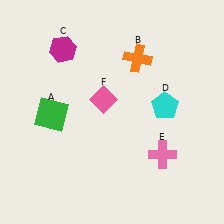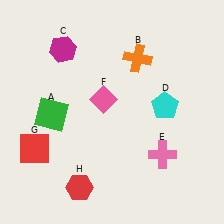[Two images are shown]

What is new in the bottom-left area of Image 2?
A red square (G) was added in the bottom-left area of Image 2.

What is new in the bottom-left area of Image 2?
A red hexagon (H) was added in the bottom-left area of Image 2.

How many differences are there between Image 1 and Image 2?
There are 2 differences between the two images.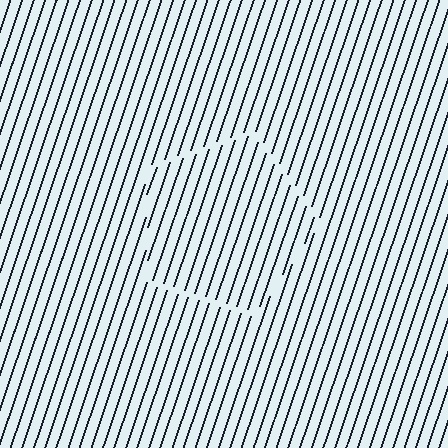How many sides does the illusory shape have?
5 sides — the line-ends trace a pentagon.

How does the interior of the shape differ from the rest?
The interior of the shape contains the same grating, shifted by half a period — the contour is defined by the phase discontinuity where line-ends from the inner and outer gratings abut.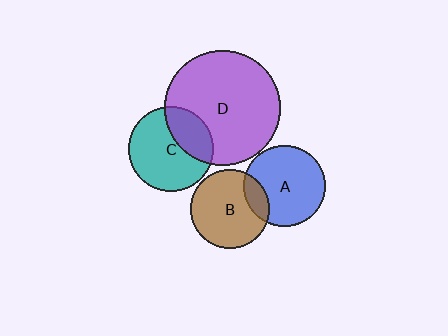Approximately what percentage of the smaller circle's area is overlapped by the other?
Approximately 30%.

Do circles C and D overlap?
Yes.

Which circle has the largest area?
Circle D (purple).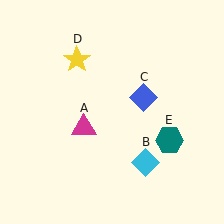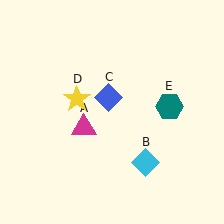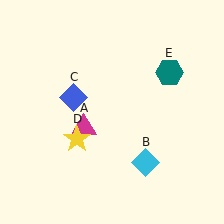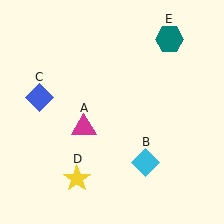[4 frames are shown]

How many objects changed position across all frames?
3 objects changed position: blue diamond (object C), yellow star (object D), teal hexagon (object E).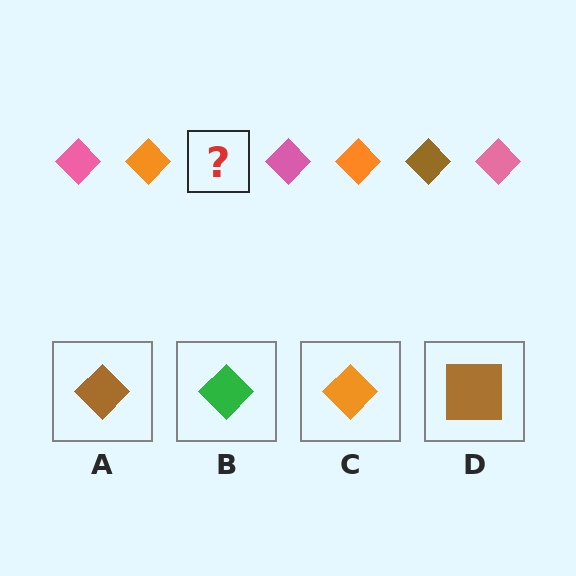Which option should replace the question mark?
Option A.